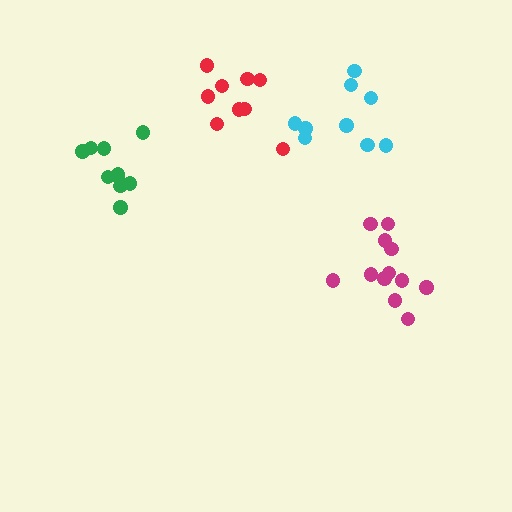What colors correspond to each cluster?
The clusters are colored: green, magenta, red, cyan.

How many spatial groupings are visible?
There are 4 spatial groupings.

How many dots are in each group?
Group 1: 10 dots, Group 2: 12 dots, Group 3: 9 dots, Group 4: 9 dots (40 total).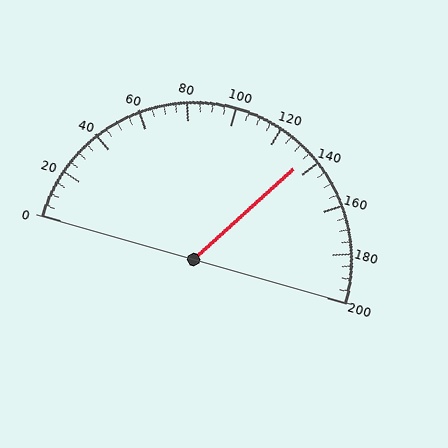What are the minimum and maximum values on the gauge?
The gauge ranges from 0 to 200.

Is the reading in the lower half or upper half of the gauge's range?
The reading is in the upper half of the range (0 to 200).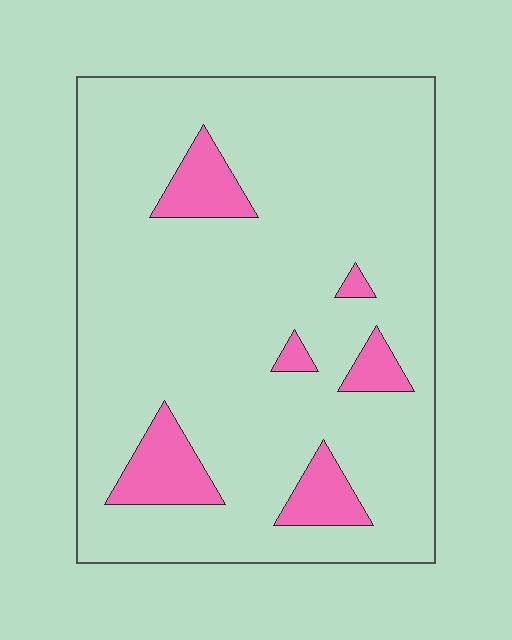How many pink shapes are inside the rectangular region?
6.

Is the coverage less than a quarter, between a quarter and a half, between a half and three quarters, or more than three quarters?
Less than a quarter.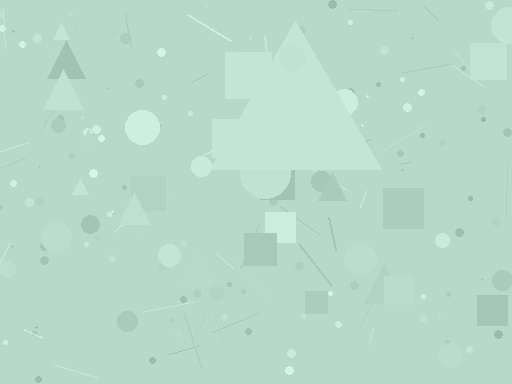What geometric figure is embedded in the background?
A triangle is embedded in the background.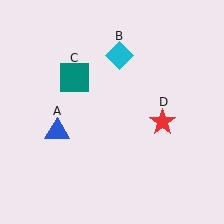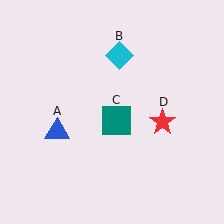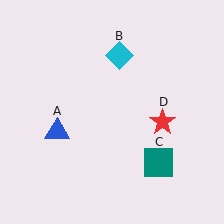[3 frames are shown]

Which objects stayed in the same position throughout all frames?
Blue triangle (object A) and cyan diamond (object B) and red star (object D) remained stationary.